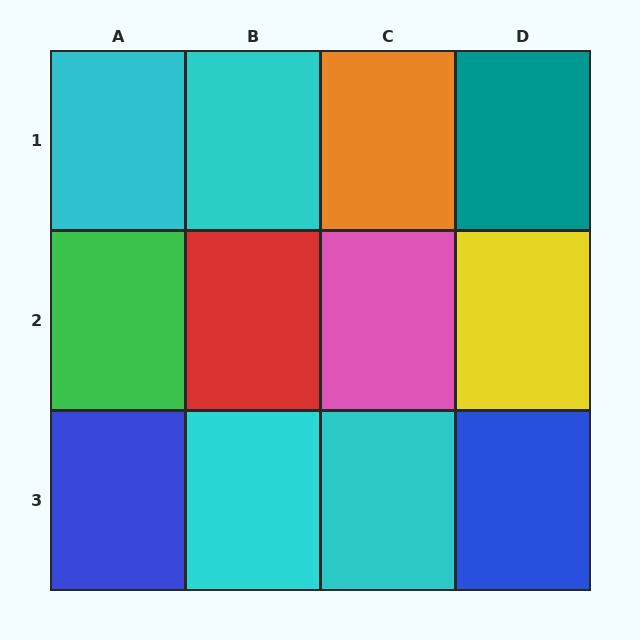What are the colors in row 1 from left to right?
Cyan, cyan, orange, teal.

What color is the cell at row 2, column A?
Green.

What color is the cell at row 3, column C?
Cyan.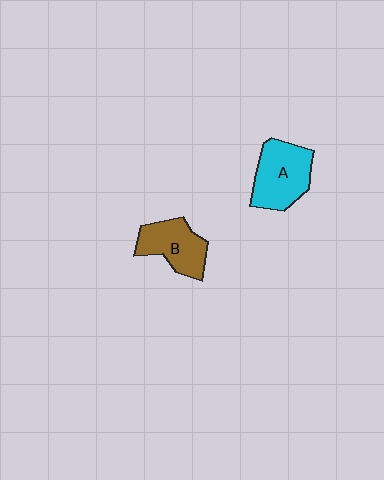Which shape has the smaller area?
Shape B (brown).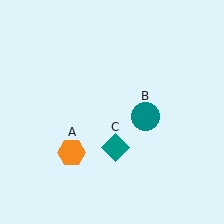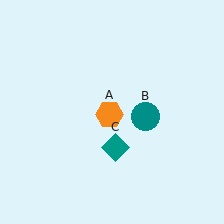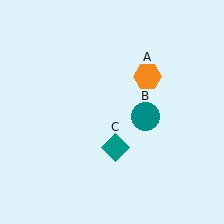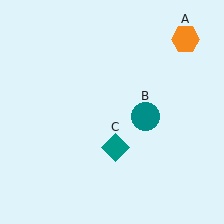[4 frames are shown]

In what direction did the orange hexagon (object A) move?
The orange hexagon (object A) moved up and to the right.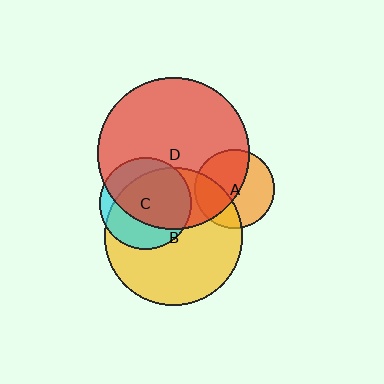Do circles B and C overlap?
Yes.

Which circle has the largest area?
Circle D (red).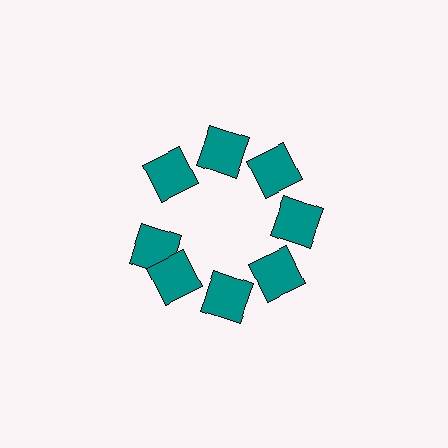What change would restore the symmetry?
The symmetry would be restored by rotating it back into even spacing with its neighbors so that all 8 squares sit at equal angles and equal distance from the center.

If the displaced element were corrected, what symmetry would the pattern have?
It would have 8-fold rotational symmetry — the pattern would map onto itself every 45 degrees.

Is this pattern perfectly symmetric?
No. The 8 teal squares are arranged in a ring, but one element near the 9 o'clock position is rotated out of alignment along the ring, breaking the 8-fold rotational symmetry.